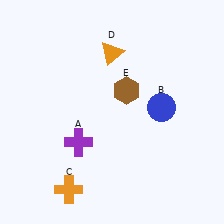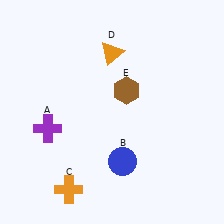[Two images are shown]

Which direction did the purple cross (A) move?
The purple cross (A) moved left.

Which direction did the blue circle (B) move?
The blue circle (B) moved down.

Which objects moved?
The objects that moved are: the purple cross (A), the blue circle (B).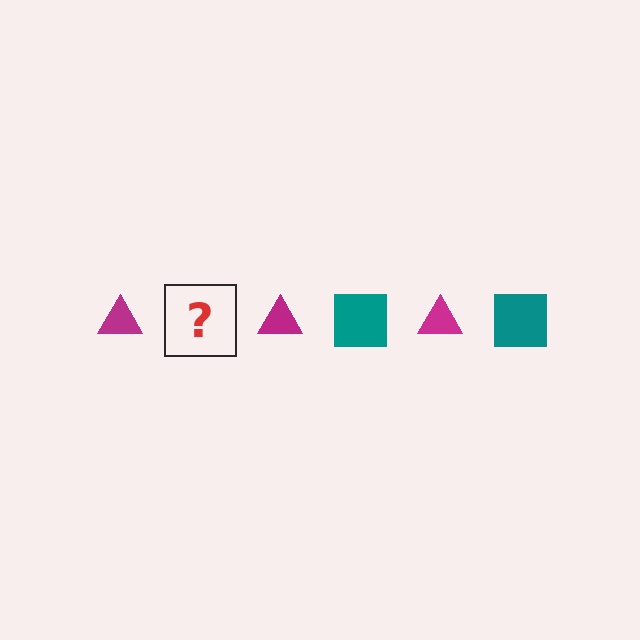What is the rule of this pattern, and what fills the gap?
The rule is that the pattern alternates between magenta triangle and teal square. The gap should be filled with a teal square.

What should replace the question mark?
The question mark should be replaced with a teal square.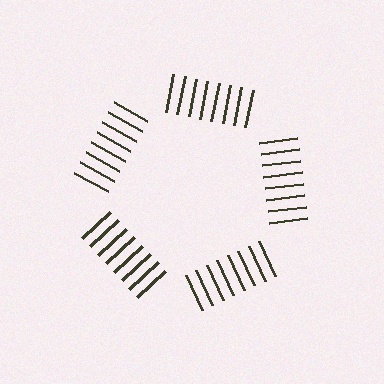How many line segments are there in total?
40 — 8 along each of the 5 edges.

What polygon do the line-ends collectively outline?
An illusory pentagon — the line segments terminate on its edges but no continuous stroke is drawn.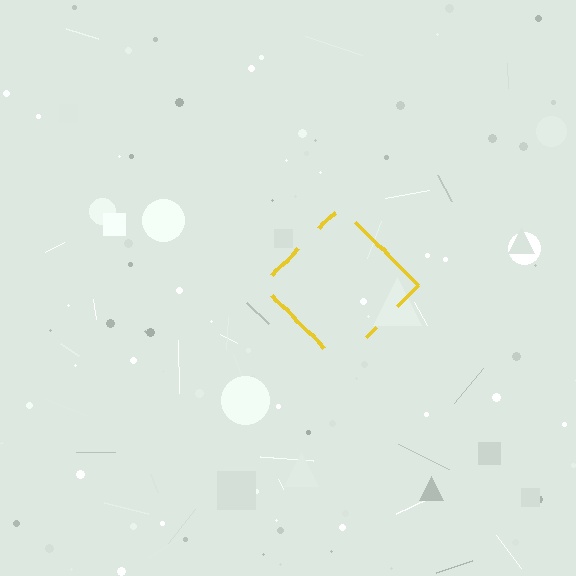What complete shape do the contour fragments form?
The contour fragments form a diamond.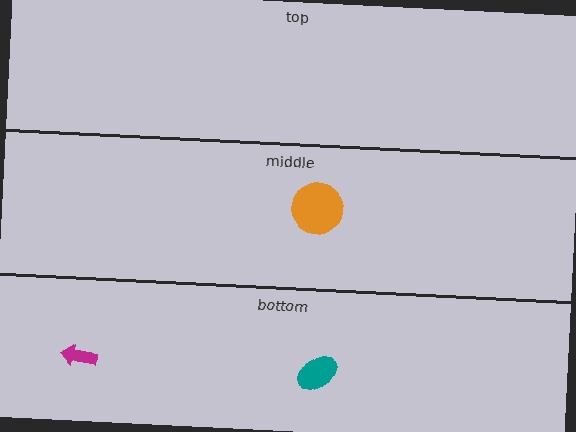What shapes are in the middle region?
The orange circle.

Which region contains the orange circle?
The middle region.